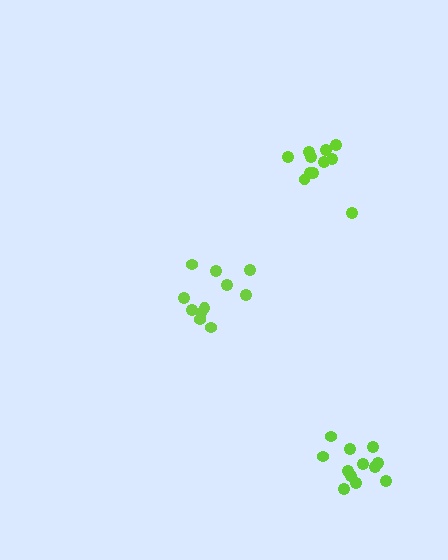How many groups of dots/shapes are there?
There are 3 groups.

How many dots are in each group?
Group 1: 11 dots, Group 2: 12 dots, Group 3: 11 dots (34 total).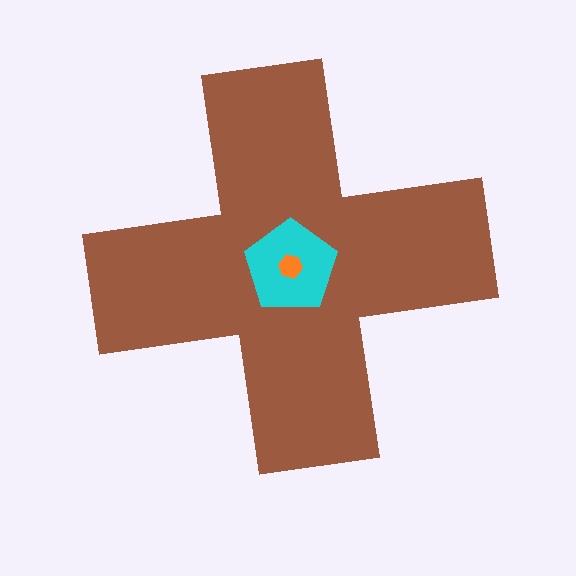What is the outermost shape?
The brown cross.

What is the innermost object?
The orange hexagon.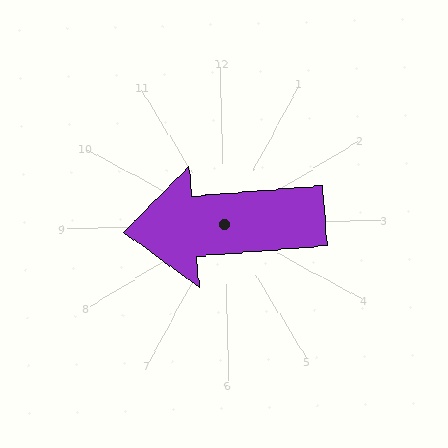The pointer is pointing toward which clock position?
Roughly 9 o'clock.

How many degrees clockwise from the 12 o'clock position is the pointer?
Approximately 267 degrees.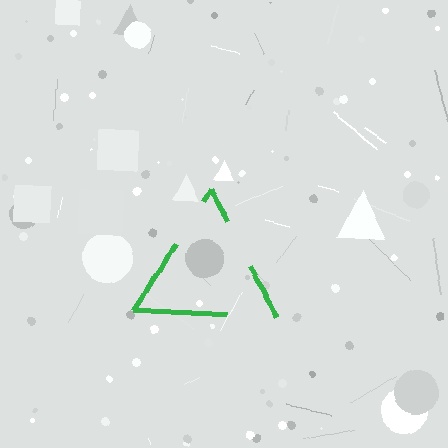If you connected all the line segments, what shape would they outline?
They would outline a triangle.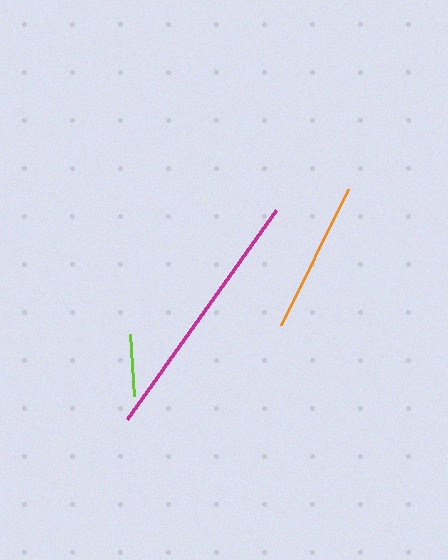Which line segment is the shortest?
The lime line is the shortest at approximately 62 pixels.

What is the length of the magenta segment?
The magenta segment is approximately 257 pixels long.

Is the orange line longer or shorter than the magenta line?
The magenta line is longer than the orange line.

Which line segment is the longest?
The magenta line is the longest at approximately 257 pixels.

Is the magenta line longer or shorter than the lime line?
The magenta line is longer than the lime line.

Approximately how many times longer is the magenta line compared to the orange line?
The magenta line is approximately 1.7 times the length of the orange line.